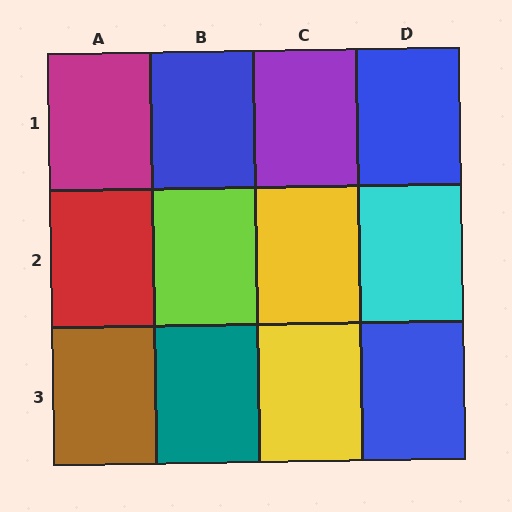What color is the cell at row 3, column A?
Brown.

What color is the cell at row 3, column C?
Yellow.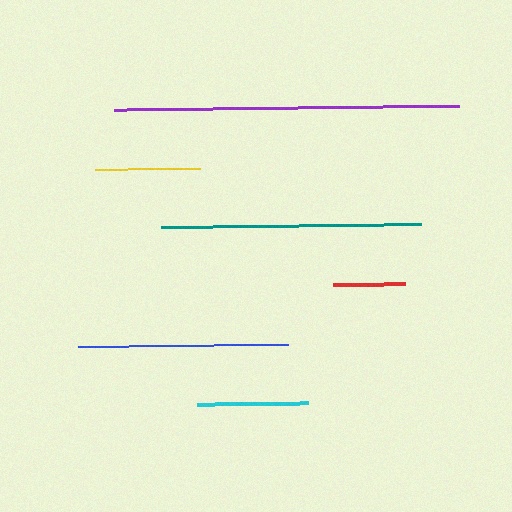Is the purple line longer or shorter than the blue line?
The purple line is longer than the blue line.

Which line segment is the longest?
The purple line is the longest at approximately 344 pixels.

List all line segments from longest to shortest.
From longest to shortest: purple, teal, blue, cyan, yellow, red.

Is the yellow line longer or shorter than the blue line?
The blue line is longer than the yellow line.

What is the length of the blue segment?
The blue segment is approximately 210 pixels long.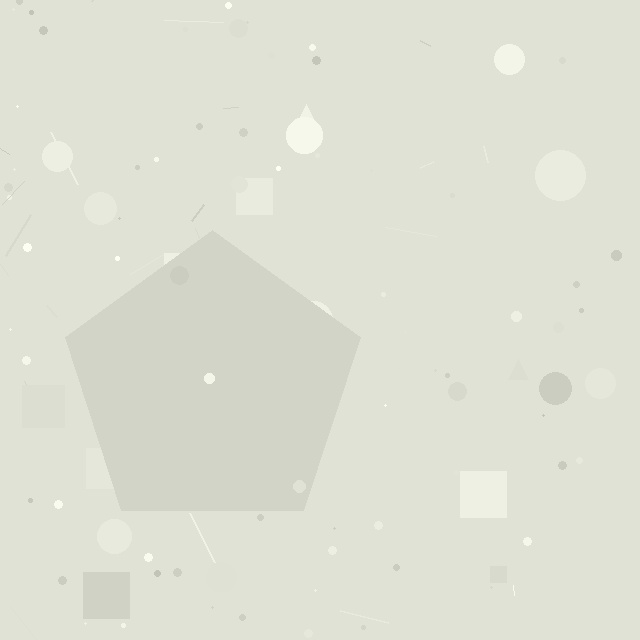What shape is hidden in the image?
A pentagon is hidden in the image.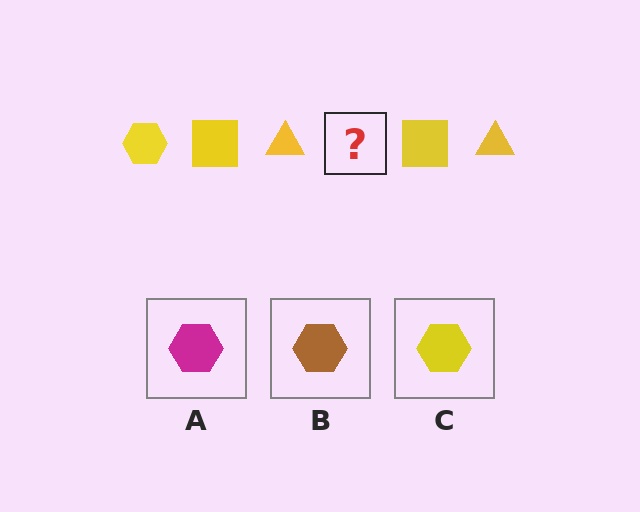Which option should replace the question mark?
Option C.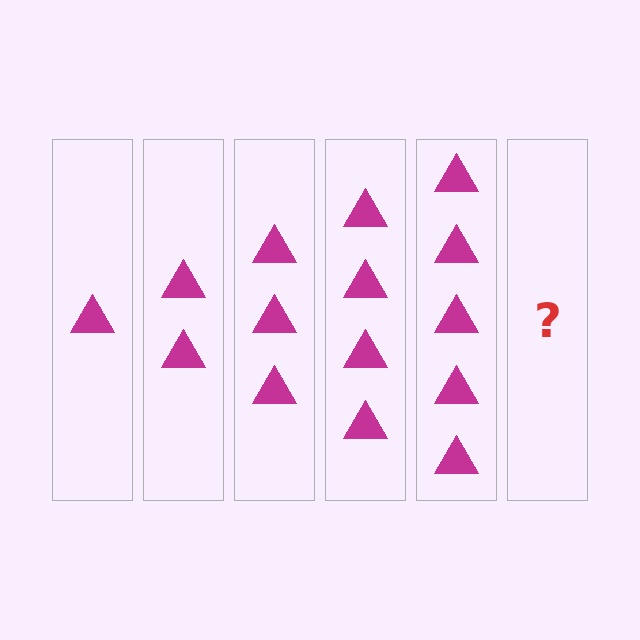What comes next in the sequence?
The next element should be 6 triangles.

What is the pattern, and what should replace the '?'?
The pattern is that each step adds one more triangle. The '?' should be 6 triangles.